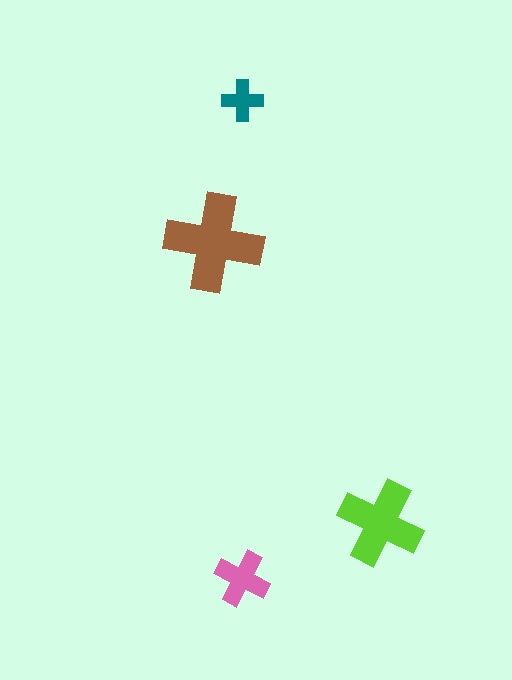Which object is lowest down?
The pink cross is bottommost.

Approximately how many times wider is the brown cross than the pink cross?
About 2 times wider.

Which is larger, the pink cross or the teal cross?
The pink one.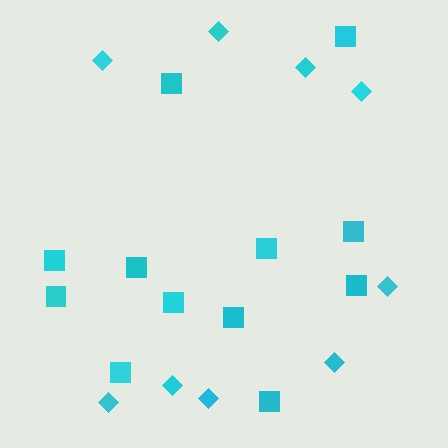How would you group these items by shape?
There are 2 groups: one group of diamonds (9) and one group of squares (12).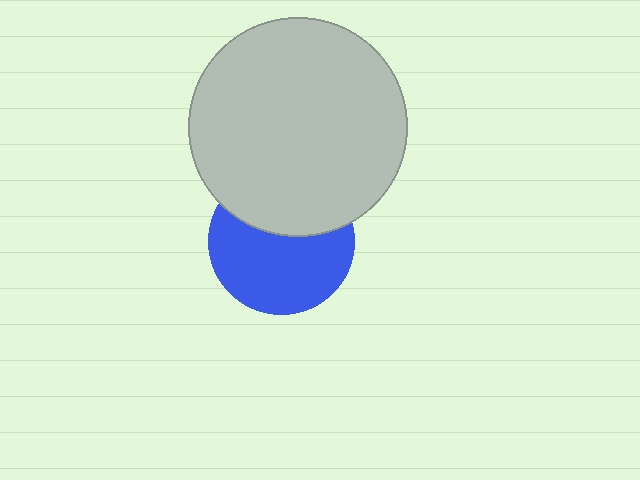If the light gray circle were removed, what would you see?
You would see the complete blue circle.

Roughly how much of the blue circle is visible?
About half of it is visible (roughly 62%).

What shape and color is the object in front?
The object in front is a light gray circle.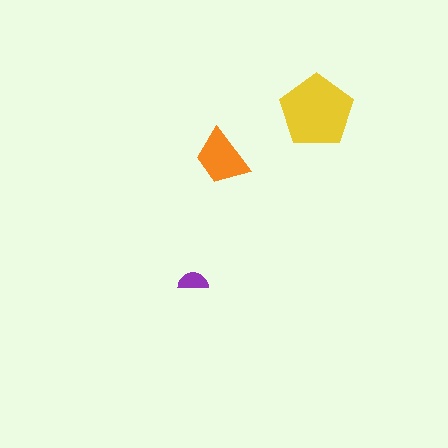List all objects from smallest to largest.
The purple semicircle, the orange trapezoid, the yellow pentagon.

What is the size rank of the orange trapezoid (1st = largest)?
2nd.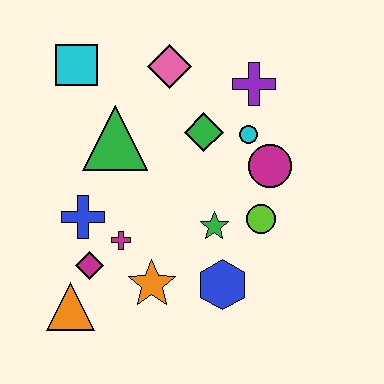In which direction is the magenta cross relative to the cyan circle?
The magenta cross is to the left of the cyan circle.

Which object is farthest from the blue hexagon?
The cyan square is farthest from the blue hexagon.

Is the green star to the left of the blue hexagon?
Yes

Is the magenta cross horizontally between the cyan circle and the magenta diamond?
Yes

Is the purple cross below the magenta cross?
No